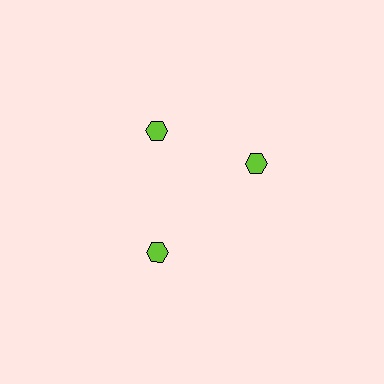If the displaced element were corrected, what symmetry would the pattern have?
It would have 3-fold rotational symmetry — the pattern would map onto itself every 120 degrees.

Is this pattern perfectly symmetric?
No. The 3 lime hexagons are arranged in a ring, but one element near the 3 o'clock position is rotated out of alignment along the ring, breaking the 3-fold rotational symmetry.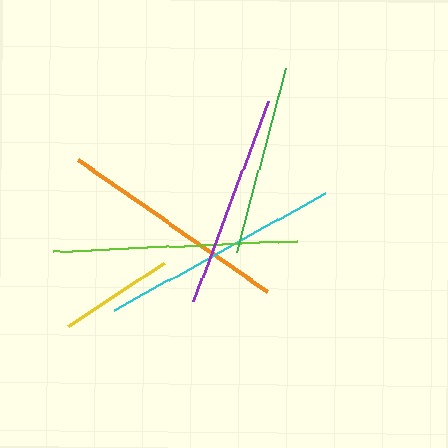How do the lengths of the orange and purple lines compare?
The orange and purple lines are approximately the same length.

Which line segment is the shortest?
The yellow line is the shortest at approximately 115 pixels.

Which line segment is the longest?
The lime line is the longest at approximately 244 pixels.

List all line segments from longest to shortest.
From longest to shortest: lime, cyan, orange, purple, green, yellow.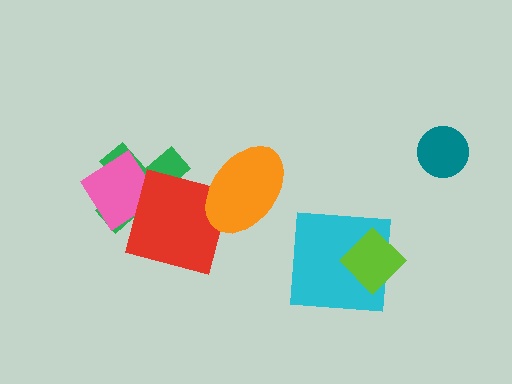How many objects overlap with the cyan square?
1 object overlaps with the cyan square.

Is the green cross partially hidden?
Yes, it is partially covered by another shape.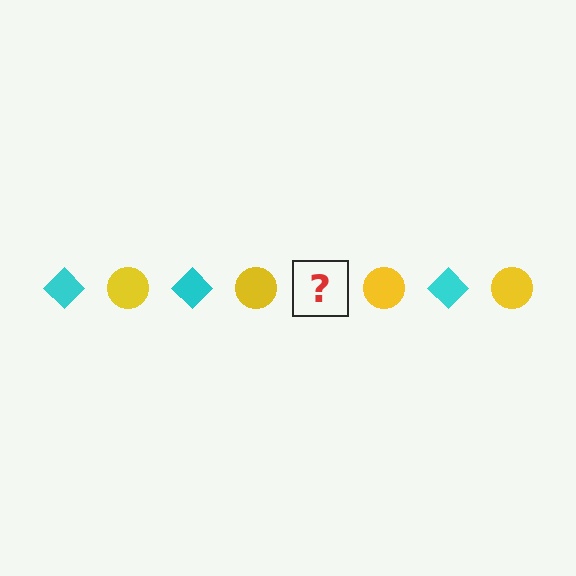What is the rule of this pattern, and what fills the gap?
The rule is that the pattern alternates between cyan diamond and yellow circle. The gap should be filled with a cyan diamond.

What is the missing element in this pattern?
The missing element is a cyan diamond.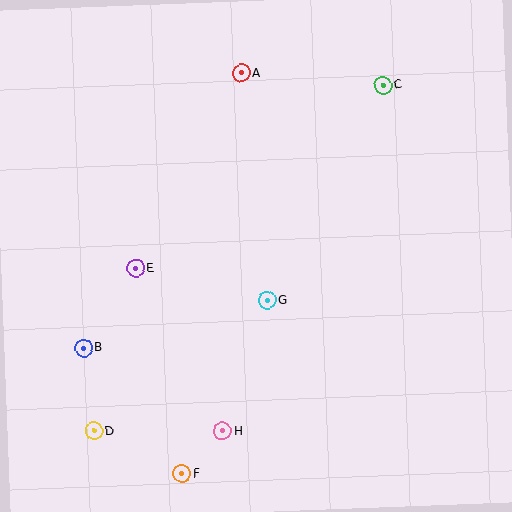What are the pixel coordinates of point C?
Point C is at (383, 86).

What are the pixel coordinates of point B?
Point B is at (84, 348).